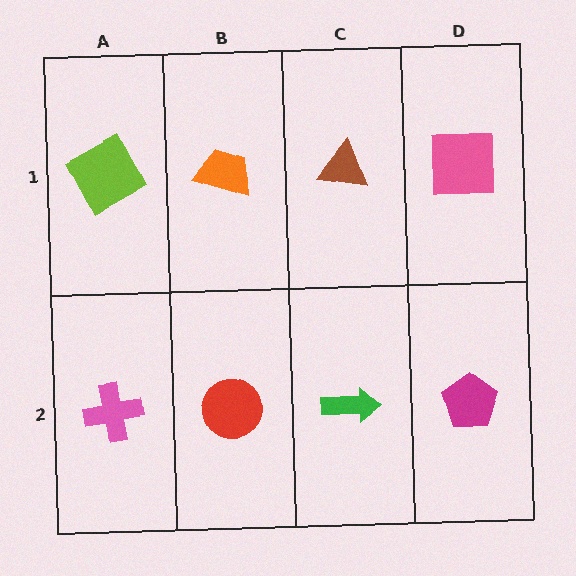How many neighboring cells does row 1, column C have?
3.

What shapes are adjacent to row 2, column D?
A pink square (row 1, column D), a green arrow (row 2, column C).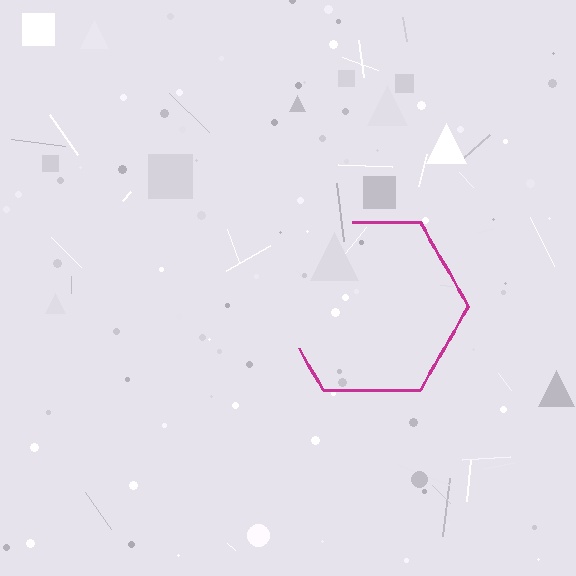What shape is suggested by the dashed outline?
The dashed outline suggests a hexagon.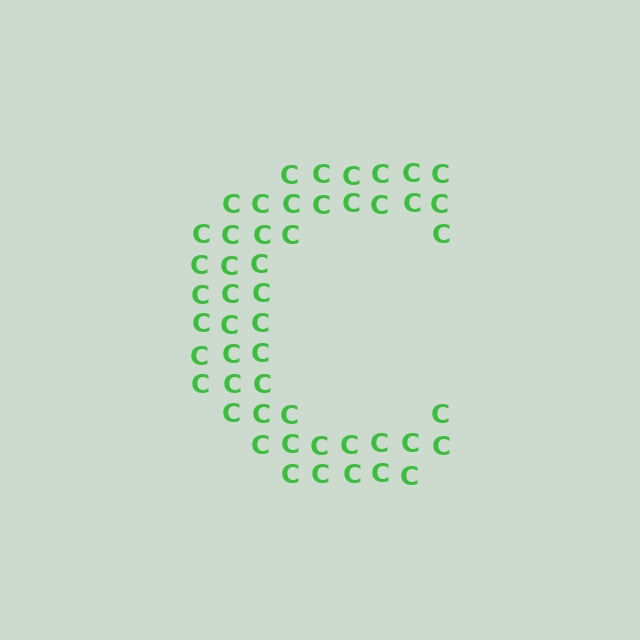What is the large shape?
The large shape is the letter C.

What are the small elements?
The small elements are letter C's.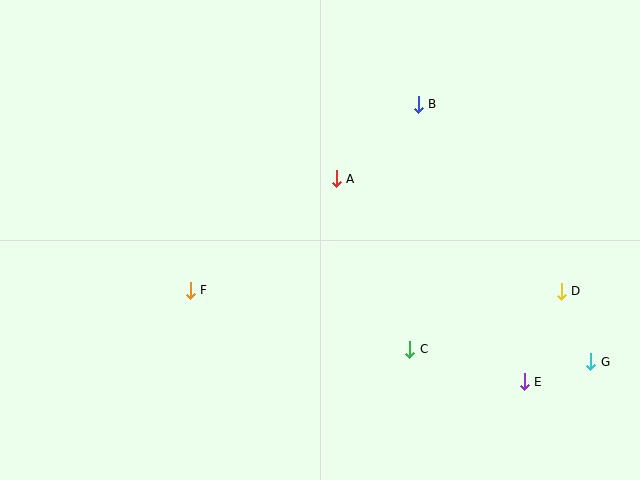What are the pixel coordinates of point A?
Point A is at (336, 179).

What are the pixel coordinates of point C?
Point C is at (410, 349).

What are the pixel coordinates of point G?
Point G is at (591, 362).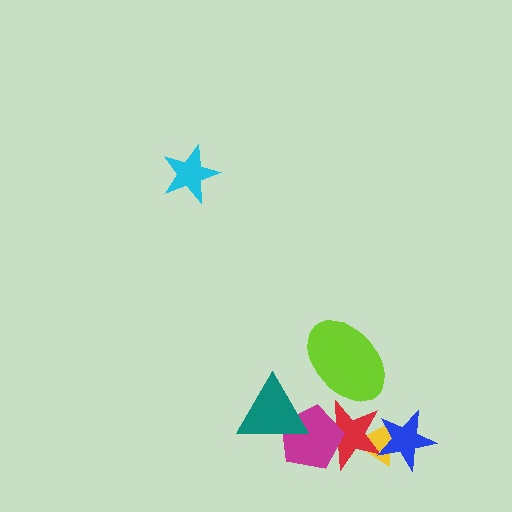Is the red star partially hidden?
Yes, it is partially covered by another shape.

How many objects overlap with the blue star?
2 objects overlap with the blue star.